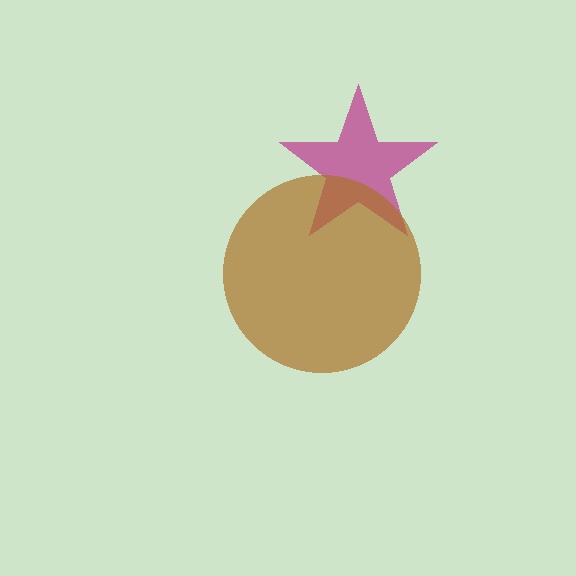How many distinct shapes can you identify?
There are 2 distinct shapes: a magenta star, a brown circle.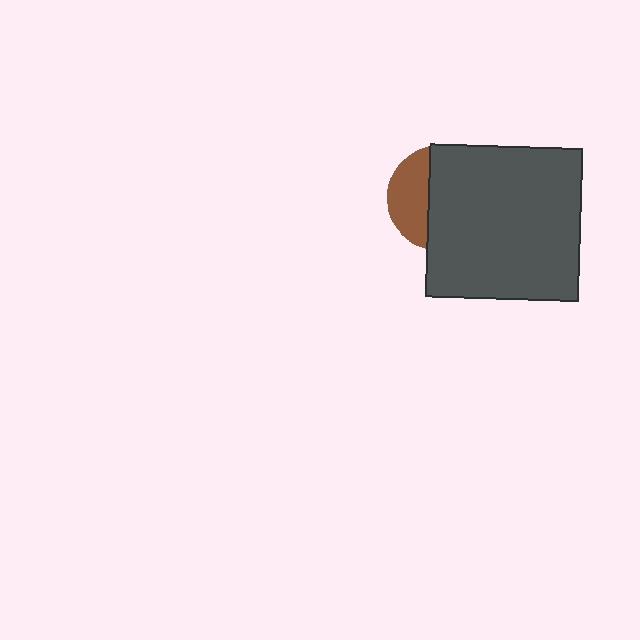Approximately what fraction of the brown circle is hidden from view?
Roughly 64% of the brown circle is hidden behind the dark gray square.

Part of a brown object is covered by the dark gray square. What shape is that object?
It is a circle.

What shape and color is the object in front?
The object in front is a dark gray square.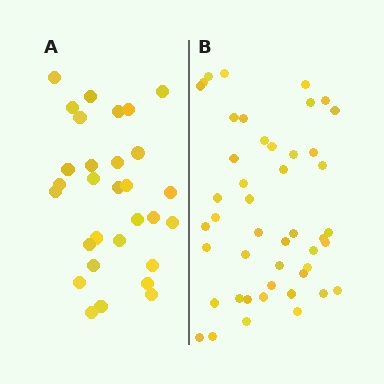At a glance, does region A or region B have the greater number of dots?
Region B (the right region) has more dots.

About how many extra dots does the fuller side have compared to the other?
Region B has approximately 15 more dots than region A.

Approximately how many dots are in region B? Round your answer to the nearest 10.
About 50 dots. (The exact count is 46, which rounds to 50.)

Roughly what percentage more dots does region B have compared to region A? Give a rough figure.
About 55% more.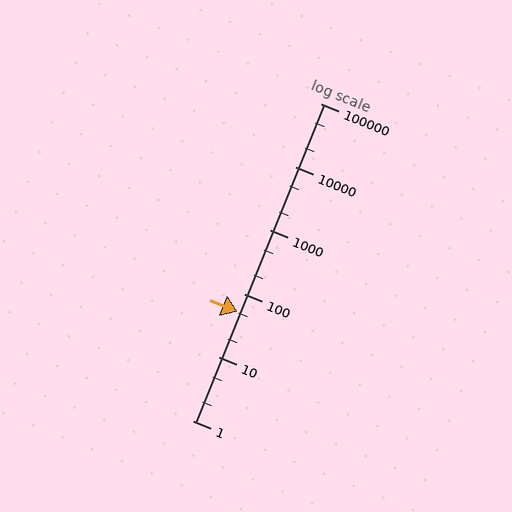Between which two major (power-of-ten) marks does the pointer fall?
The pointer is between 10 and 100.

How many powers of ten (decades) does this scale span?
The scale spans 5 decades, from 1 to 100000.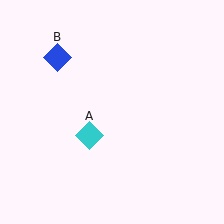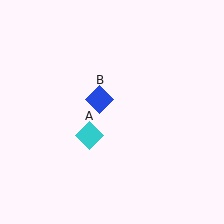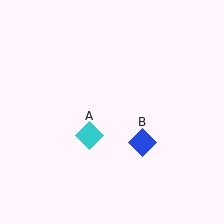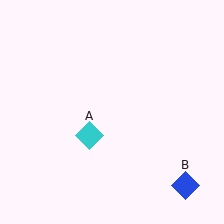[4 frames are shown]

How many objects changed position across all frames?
1 object changed position: blue diamond (object B).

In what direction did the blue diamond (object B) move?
The blue diamond (object B) moved down and to the right.